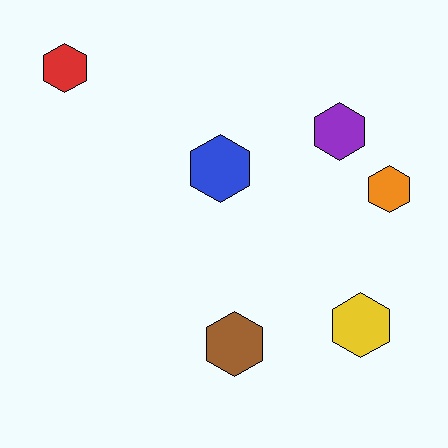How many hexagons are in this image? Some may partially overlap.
There are 6 hexagons.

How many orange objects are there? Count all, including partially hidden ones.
There is 1 orange object.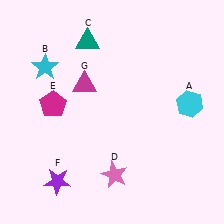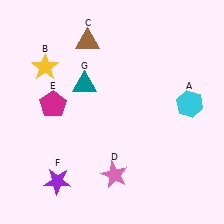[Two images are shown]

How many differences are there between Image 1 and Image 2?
There are 3 differences between the two images.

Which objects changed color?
B changed from cyan to yellow. C changed from teal to brown. G changed from magenta to teal.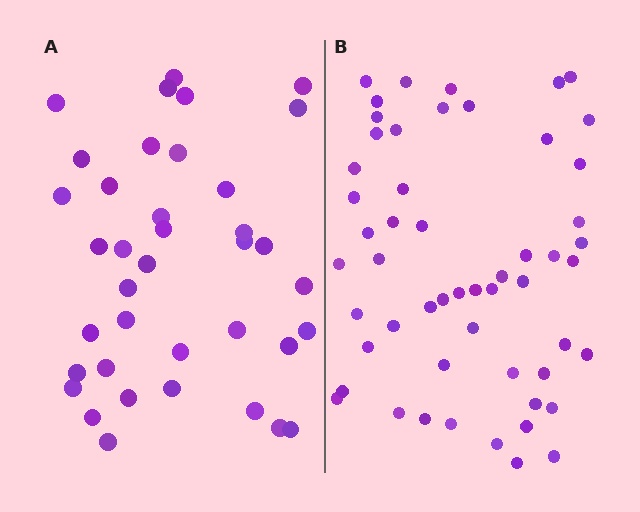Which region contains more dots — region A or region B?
Region B (the right region) has more dots.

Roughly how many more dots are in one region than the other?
Region B has approximately 15 more dots than region A.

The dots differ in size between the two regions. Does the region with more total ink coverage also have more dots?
No. Region A has more total ink coverage because its dots are larger, but region B actually contains more individual dots. Total area can be misleading — the number of items is what matters here.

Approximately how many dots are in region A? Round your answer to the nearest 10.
About 40 dots. (The exact count is 38, which rounds to 40.)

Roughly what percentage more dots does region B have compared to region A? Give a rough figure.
About 40% more.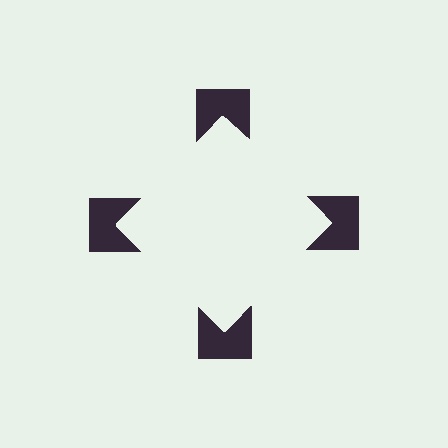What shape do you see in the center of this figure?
An illusory square — its edges are inferred from the aligned wedge cuts in the notched squares, not physically drawn.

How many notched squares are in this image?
There are 4 — one at each vertex of the illusory square.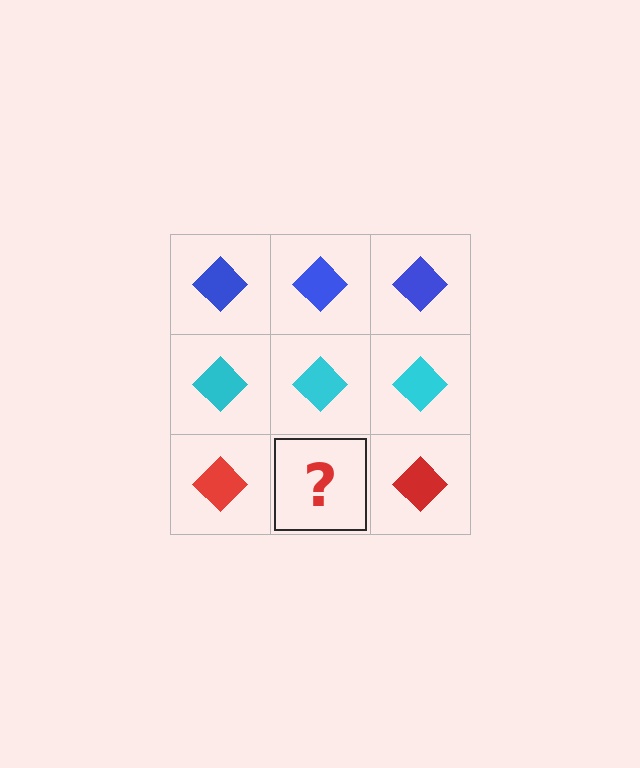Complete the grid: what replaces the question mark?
The question mark should be replaced with a red diamond.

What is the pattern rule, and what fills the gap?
The rule is that each row has a consistent color. The gap should be filled with a red diamond.